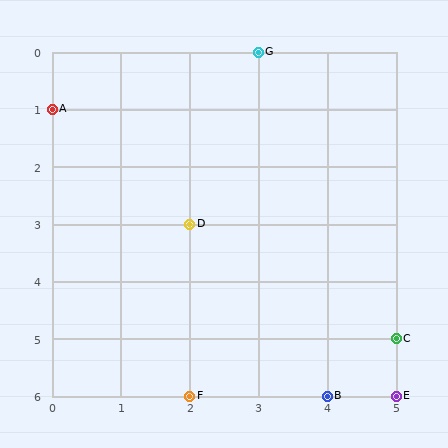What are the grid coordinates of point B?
Point B is at grid coordinates (4, 6).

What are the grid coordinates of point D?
Point D is at grid coordinates (2, 3).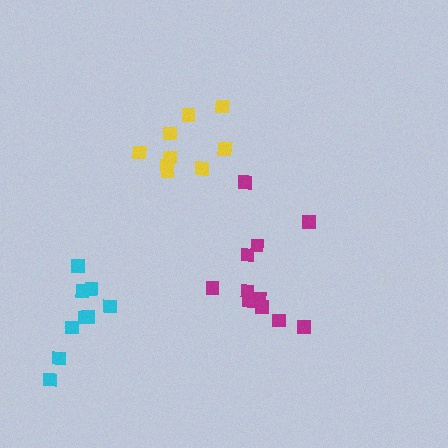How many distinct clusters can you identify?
There are 3 distinct clusters.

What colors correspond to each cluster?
The clusters are colored: cyan, magenta, yellow.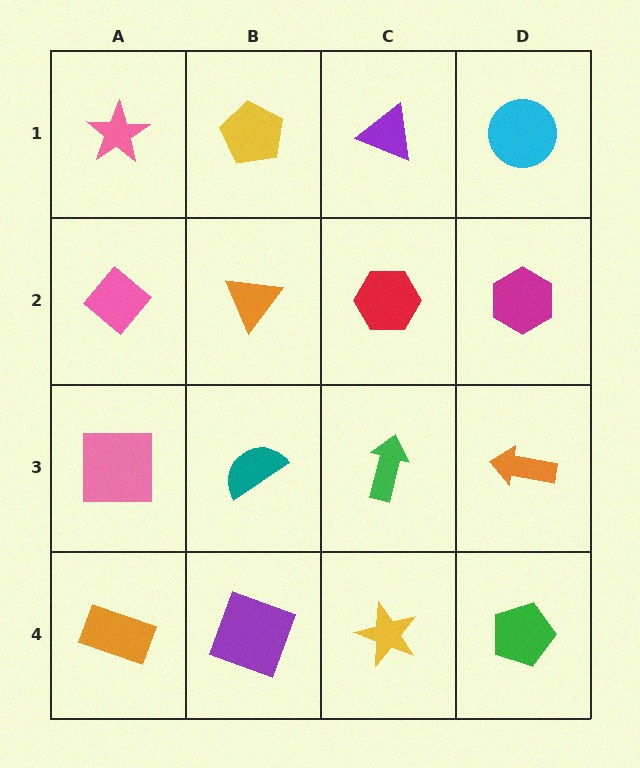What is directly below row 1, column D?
A magenta hexagon.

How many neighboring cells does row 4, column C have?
3.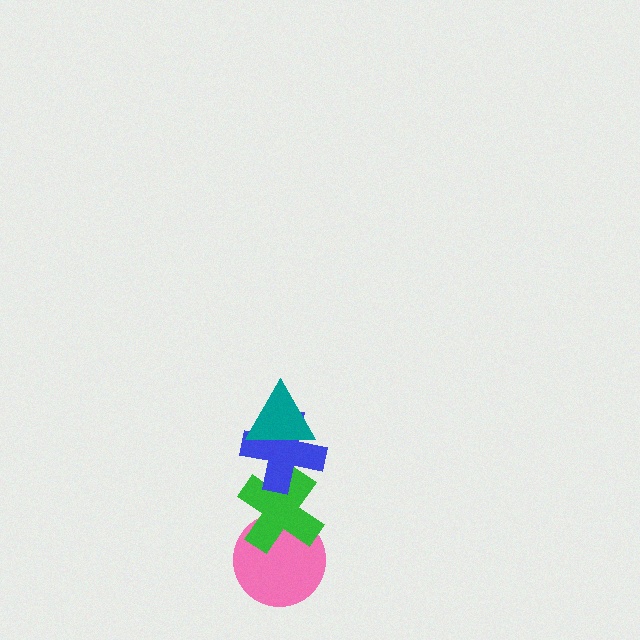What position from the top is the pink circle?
The pink circle is 4th from the top.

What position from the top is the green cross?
The green cross is 3rd from the top.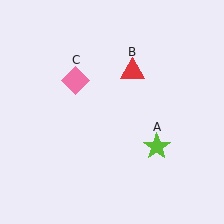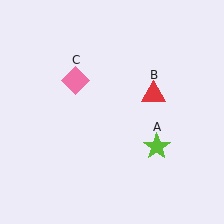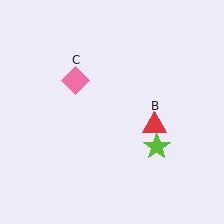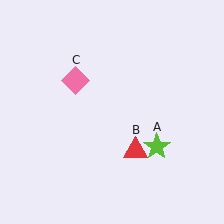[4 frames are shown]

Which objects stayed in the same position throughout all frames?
Lime star (object A) and pink diamond (object C) remained stationary.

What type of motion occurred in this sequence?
The red triangle (object B) rotated clockwise around the center of the scene.